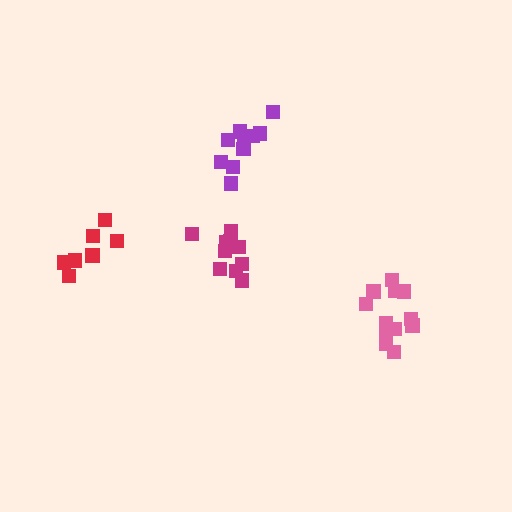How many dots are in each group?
Group 1: 7 dots, Group 2: 12 dots, Group 3: 10 dots, Group 4: 10 dots (39 total).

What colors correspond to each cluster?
The clusters are colored: red, pink, magenta, purple.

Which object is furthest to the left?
The red cluster is leftmost.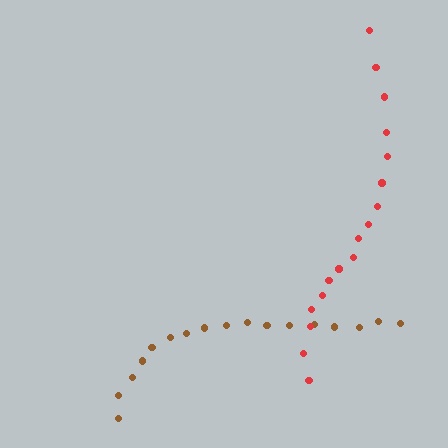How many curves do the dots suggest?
There are 2 distinct paths.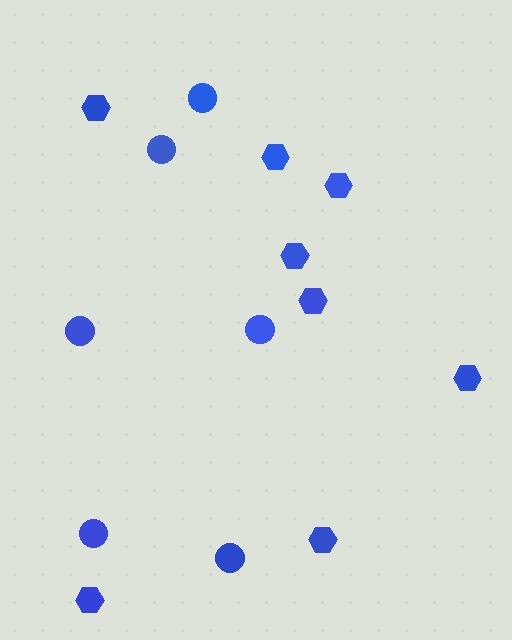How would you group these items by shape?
There are 2 groups: one group of hexagons (8) and one group of circles (6).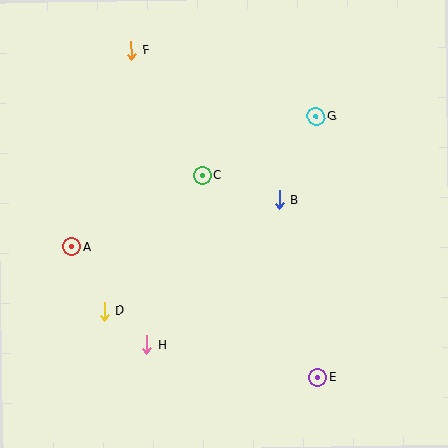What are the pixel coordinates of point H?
Point H is at (146, 345).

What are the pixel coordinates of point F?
Point F is at (131, 50).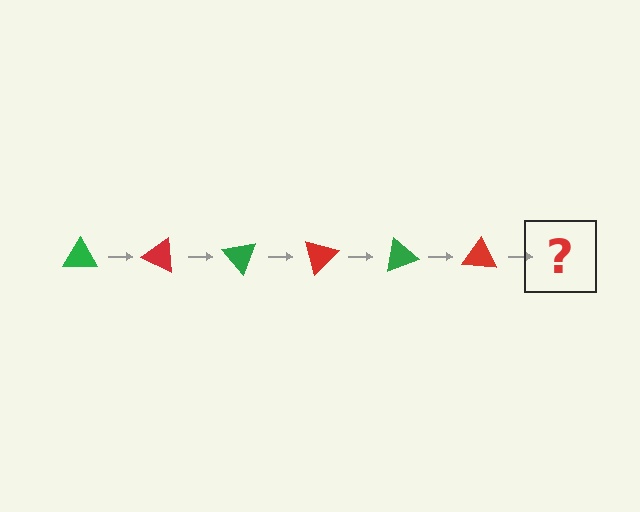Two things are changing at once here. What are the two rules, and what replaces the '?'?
The two rules are that it rotates 25 degrees each step and the color cycles through green and red. The '?' should be a green triangle, rotated 150 degrees from the start.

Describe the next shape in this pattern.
It should be a green triangle, rotated 150 degrees from the start.